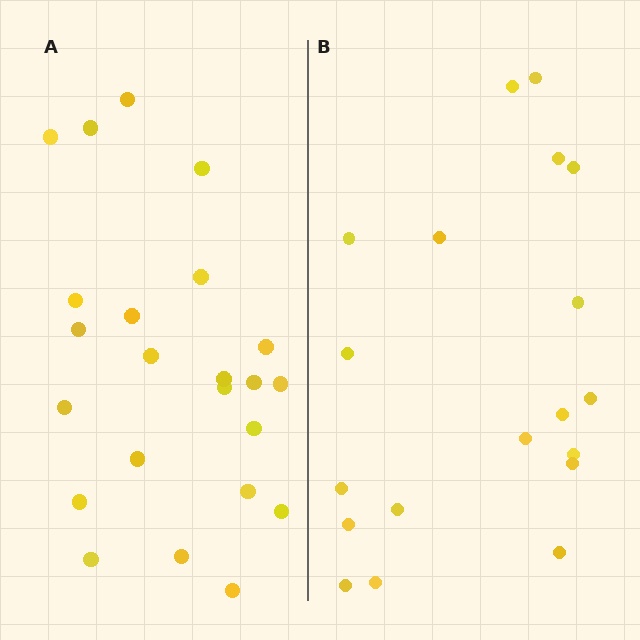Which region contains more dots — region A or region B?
Region A (the left region) has more dots.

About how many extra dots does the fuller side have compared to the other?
Region A has about 4 more dots than region B.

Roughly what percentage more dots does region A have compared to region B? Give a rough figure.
About 20% more.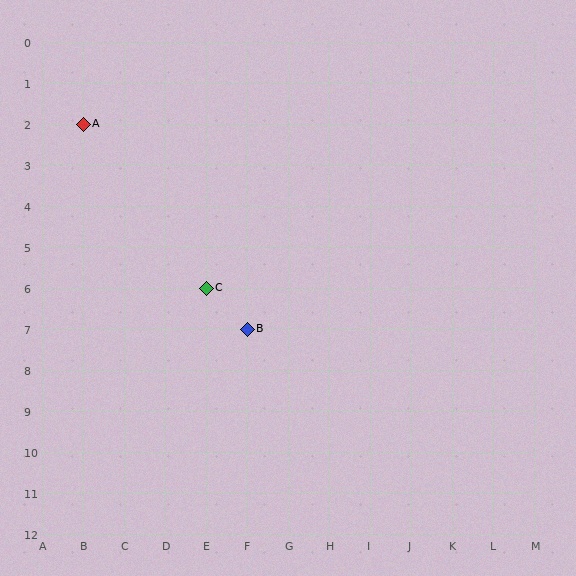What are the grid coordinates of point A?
Point A is at grid coordinates (B, 2).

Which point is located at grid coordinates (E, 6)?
Point C is at (E, 6).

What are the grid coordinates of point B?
Point B is at grid coordinates (F, 7).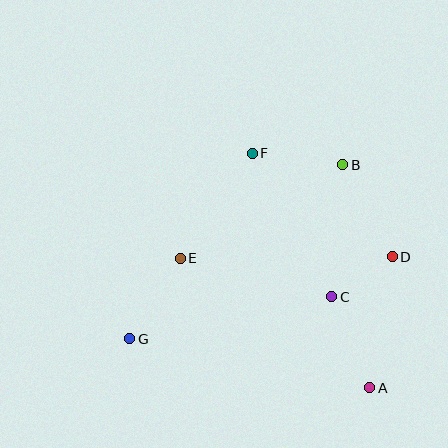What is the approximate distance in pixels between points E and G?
The distance between E and G is approximately 95 pixels.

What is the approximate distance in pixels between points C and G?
The distance between C and G is approximately 206 pixels.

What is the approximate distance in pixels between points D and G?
The distance between D and G is approximately 275 pixels.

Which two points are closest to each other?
Points C and D are closest to each other.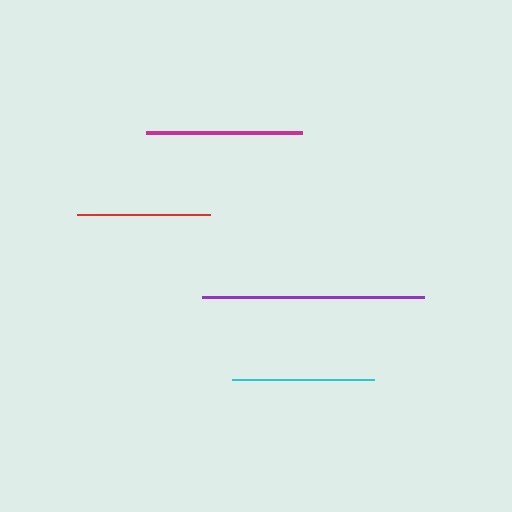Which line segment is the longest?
The purple line is the longest at approximately 221 pixels.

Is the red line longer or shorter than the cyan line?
The cyan line is longer than the red line.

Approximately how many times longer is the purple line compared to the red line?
The purple line is approximately 1.7 times the length of the red line.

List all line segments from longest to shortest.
From longest to shortest: purple, magenta, cyan, red.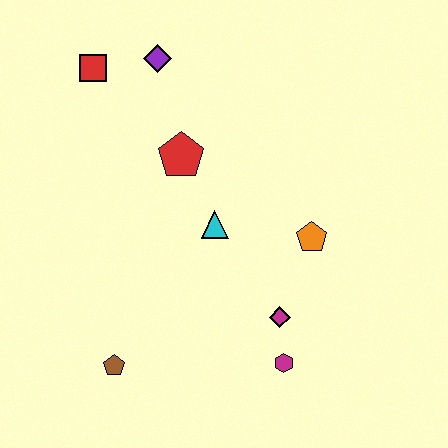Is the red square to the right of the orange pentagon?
No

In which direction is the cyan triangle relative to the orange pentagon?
The cyan triangle is to the left of the orange pentagon.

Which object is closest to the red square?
The purple diamond is closest to the red square.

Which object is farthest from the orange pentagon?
The red square is farthest from the orange pentagon.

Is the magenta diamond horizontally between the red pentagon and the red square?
No